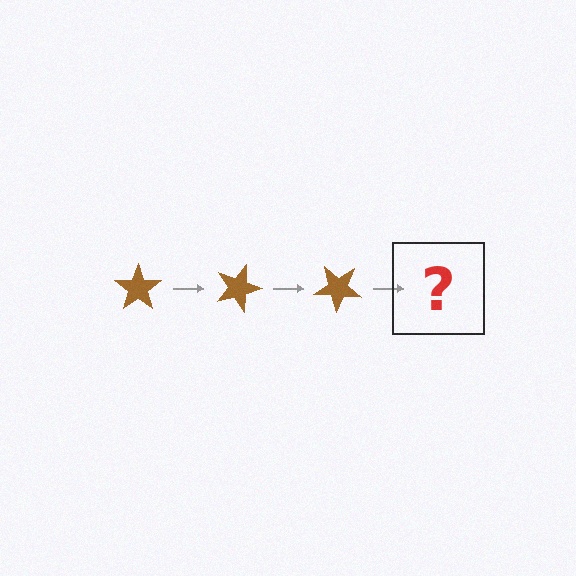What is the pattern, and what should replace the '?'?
The pattern is that the star rotates 20 degrees each step. The '?' should be a brown star rotated 60 degrees.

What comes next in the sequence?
The next element should be a brown star rotated 60 degrees.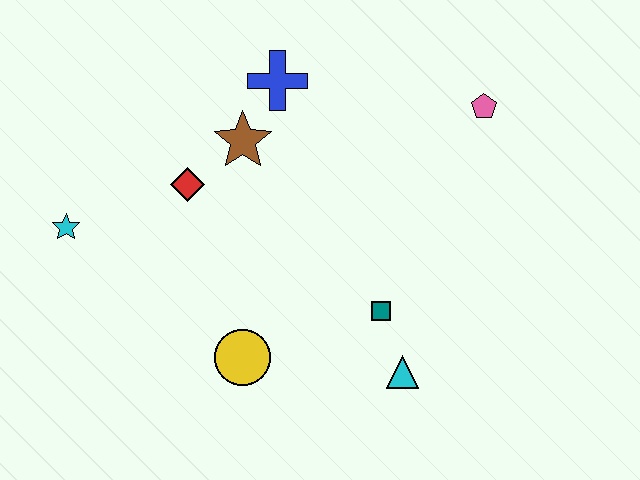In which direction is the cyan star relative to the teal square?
The cyan star is to the left of the teal square.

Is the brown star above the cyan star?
Yes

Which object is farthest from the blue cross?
The cyan triangle is farthest from the blue cross.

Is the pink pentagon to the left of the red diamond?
No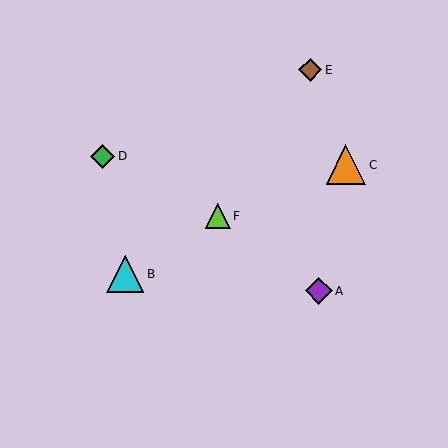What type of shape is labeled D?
Shape D is a green diamond.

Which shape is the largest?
The orange triangle (labeled C) is the largest.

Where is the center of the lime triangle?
The center of the lime triangle is at (218, 216).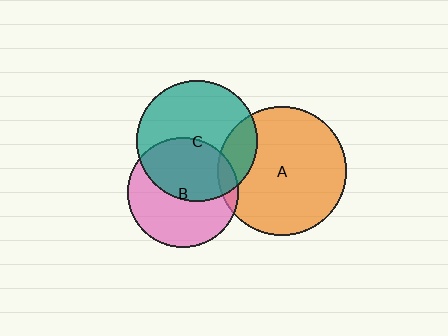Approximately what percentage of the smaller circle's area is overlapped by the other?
Approximately 45%.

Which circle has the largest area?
Circle A (orange).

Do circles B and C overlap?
Yes.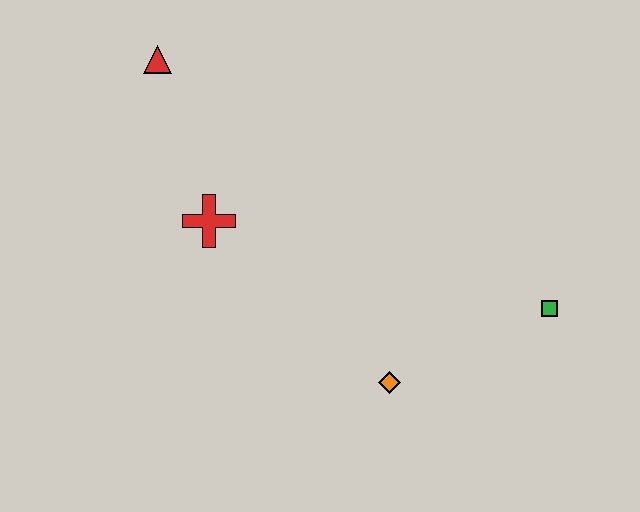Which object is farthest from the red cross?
The green square is farthest from the red cross.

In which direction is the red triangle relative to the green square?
The red triangle is to the left of the green square.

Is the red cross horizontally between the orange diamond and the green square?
No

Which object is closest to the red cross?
The red triangle is closest to the red cross.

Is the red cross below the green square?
No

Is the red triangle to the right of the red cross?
No